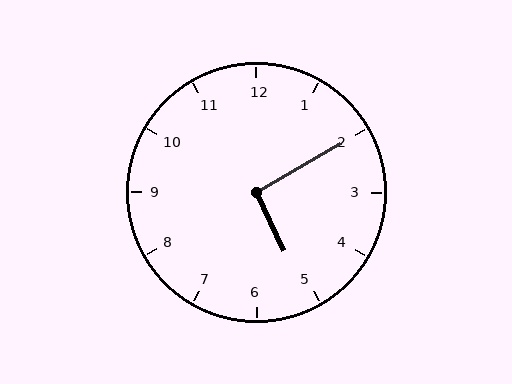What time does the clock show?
5:10.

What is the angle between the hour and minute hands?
Approximately 95 degrees.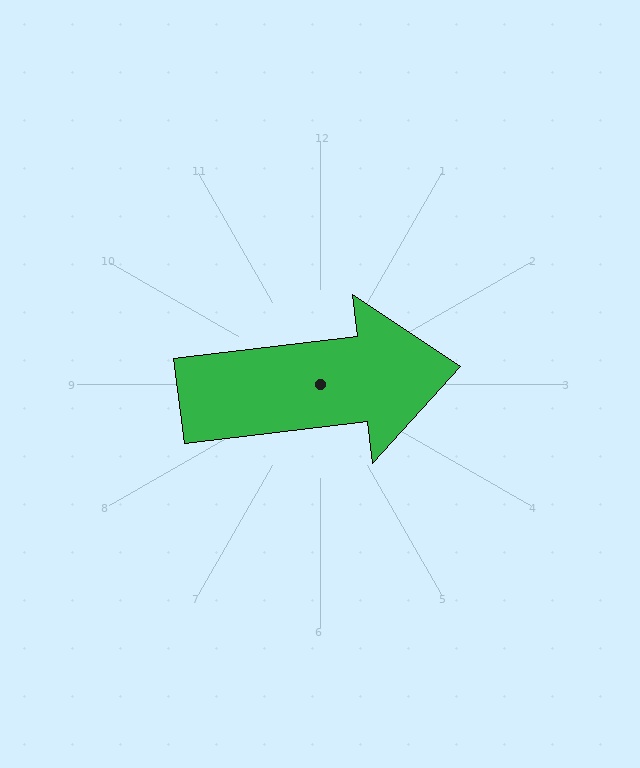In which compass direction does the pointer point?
East.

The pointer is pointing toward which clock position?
Roughly 3 o'clock.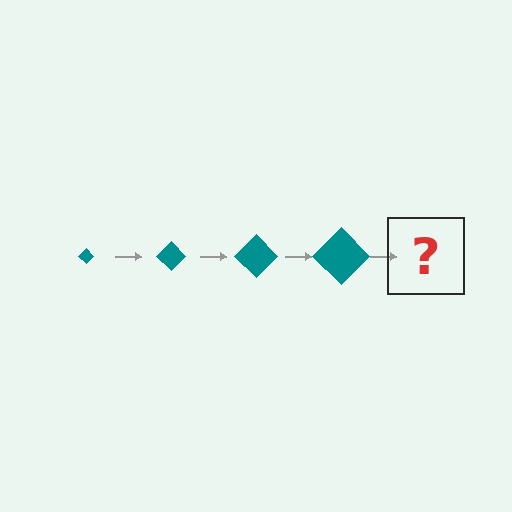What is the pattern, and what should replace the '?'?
The pattern is that the diamond gets progressively larger each step. The '?' should be a teal diamond, larger than the previous one.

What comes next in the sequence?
The next element should be a teal diamond, larger than the previous one.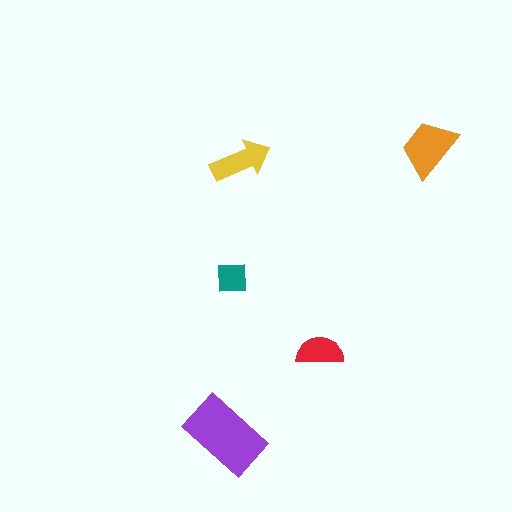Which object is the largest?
The purple rectangle.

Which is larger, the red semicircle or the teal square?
The red semicircle.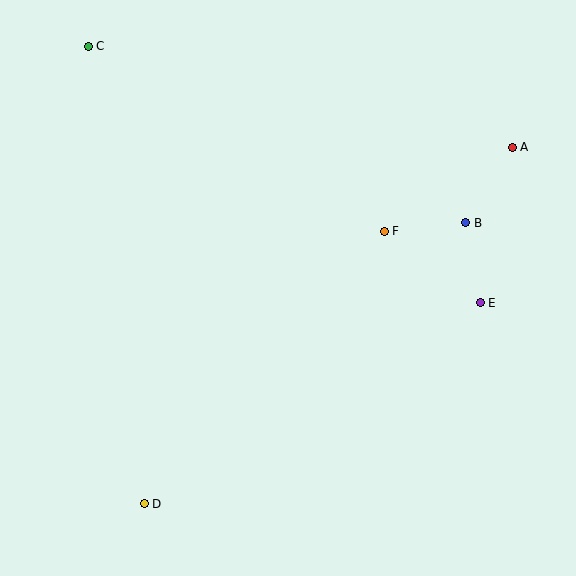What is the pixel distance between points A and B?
The distance between A and B is 89 pixels.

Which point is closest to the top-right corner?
Point A is closest to the top-right corner.